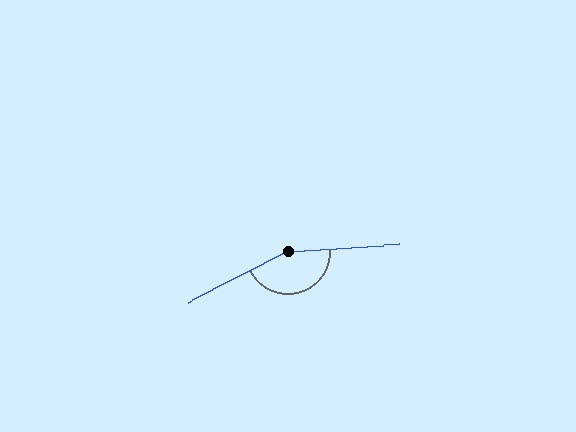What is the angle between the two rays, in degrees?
Approximately 157 degrees.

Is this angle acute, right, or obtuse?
It is obtuse.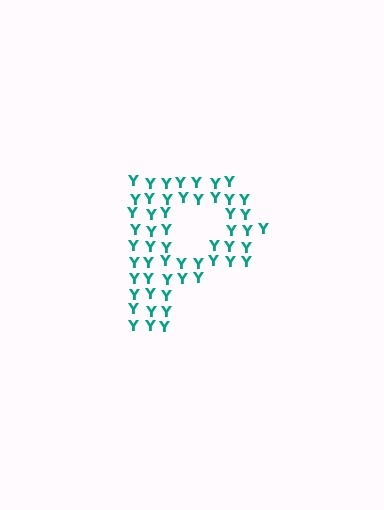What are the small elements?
The small elements are letter Y's.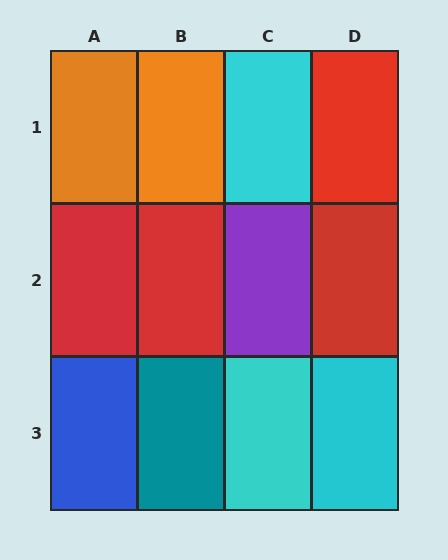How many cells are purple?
1 cell is purple.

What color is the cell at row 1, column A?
Orange.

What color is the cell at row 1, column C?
Cyan.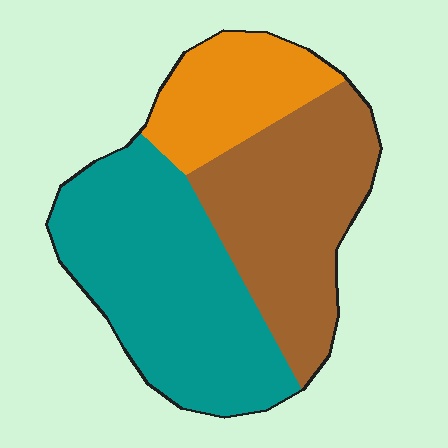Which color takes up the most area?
Teal, at roughly 45%.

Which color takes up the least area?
Orange, at roughly 20%.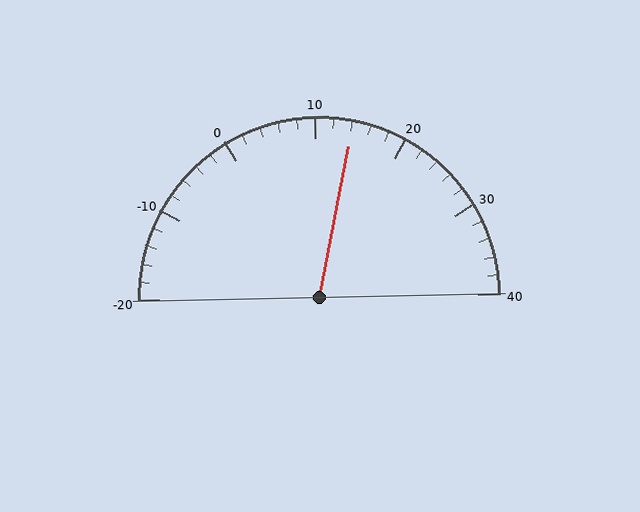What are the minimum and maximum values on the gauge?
The gauge ranges from -20 to 40.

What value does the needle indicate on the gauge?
The needle indicates approximately 14.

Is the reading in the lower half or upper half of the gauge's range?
The reading is in the upper half of the range (-20 to 40).